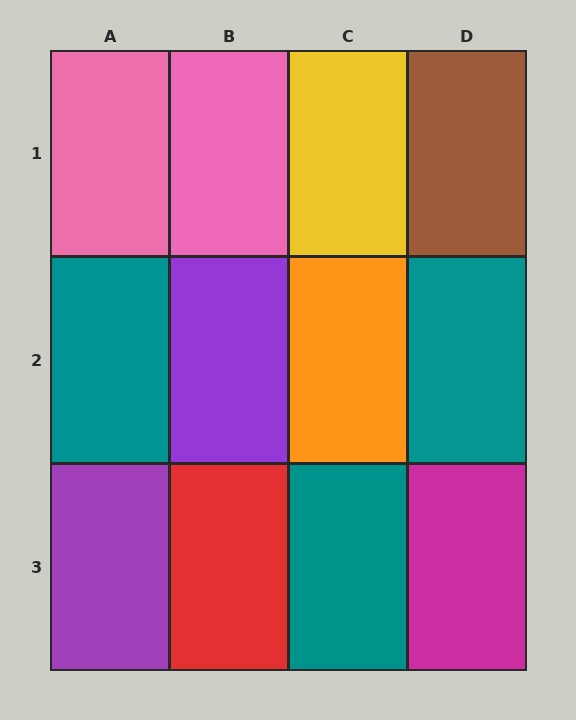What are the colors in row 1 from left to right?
Pink, pink, yellow, brown.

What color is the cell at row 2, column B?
Purple.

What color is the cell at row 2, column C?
Orange.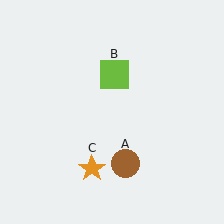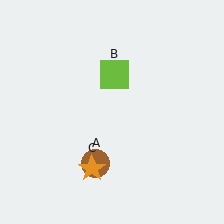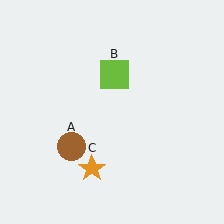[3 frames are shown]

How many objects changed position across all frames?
1 object changed position: brown circle (object A).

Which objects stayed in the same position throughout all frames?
Lime square (object B) and orange star (object C) remained stationary.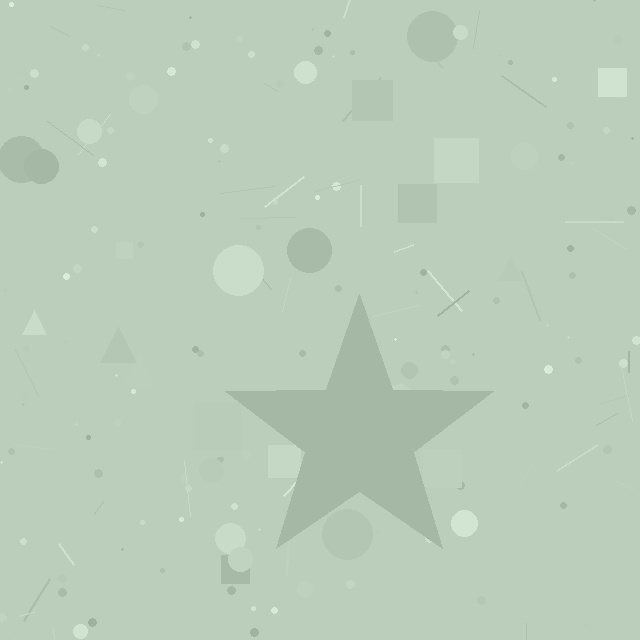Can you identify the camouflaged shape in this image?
The camouflaged shape is a star.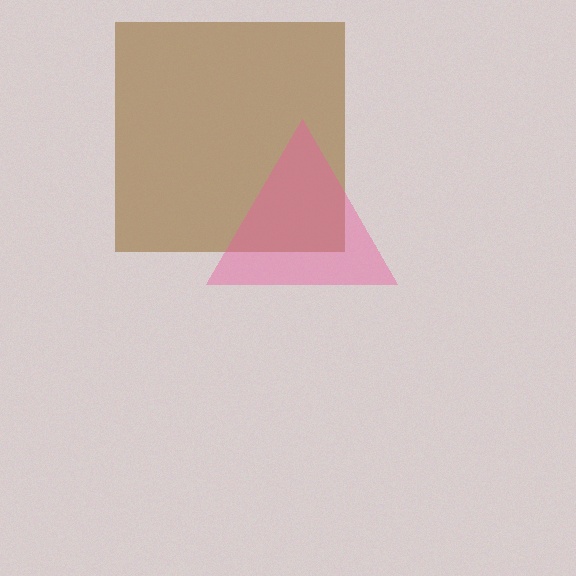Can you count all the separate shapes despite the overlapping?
Yes, there are 2 separate shapes.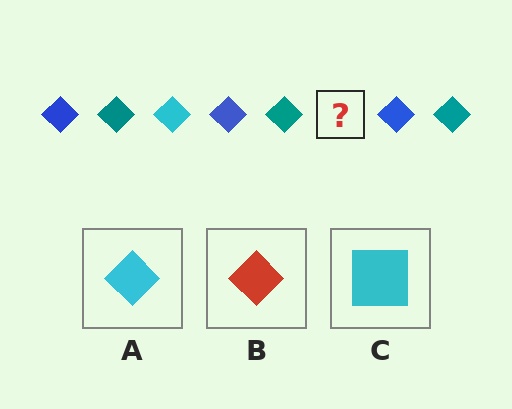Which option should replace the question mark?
Option A.